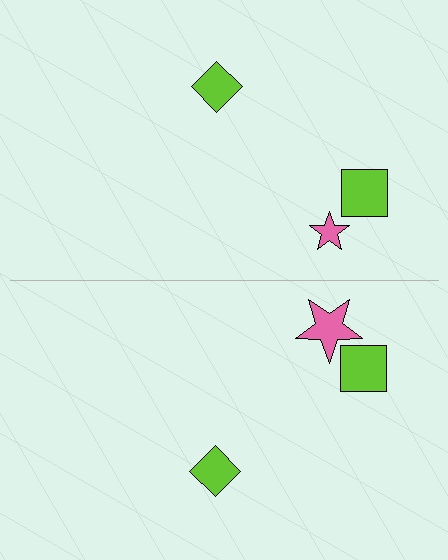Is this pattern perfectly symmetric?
No, the pattern is not perfectly symmetric. The pink star on the bottom side has a different size than its mirror counterpart.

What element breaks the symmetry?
The pink star on the bottom side has a different size than its mirror counterpart.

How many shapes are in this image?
There are 6 shapes in this image.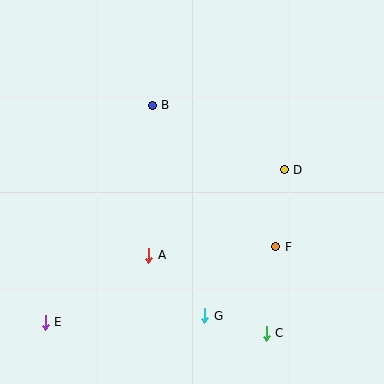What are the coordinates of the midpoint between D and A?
The midpoint between D and A is at (216, 212).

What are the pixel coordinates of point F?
Point F is at (276, 247).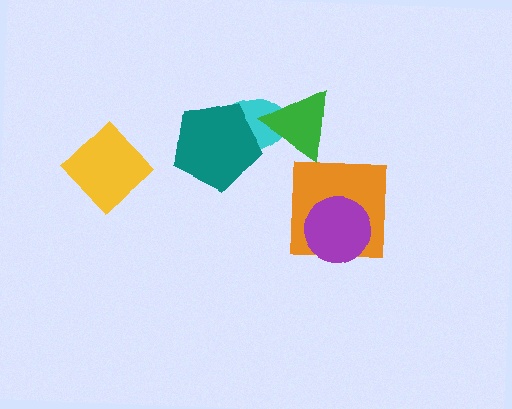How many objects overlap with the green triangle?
1 object overlaps with the green triangle.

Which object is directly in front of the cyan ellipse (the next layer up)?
The teal pentagon is directly in front of the cyan ellipse.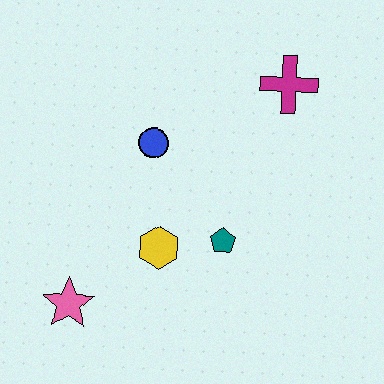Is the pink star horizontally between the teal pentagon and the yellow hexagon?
No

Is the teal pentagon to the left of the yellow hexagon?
No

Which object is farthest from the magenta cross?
The pink star is farthest from the magenta cross.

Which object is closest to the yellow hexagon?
The teal pentagon is closest to the yellow hexagon.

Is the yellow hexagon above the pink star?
Yes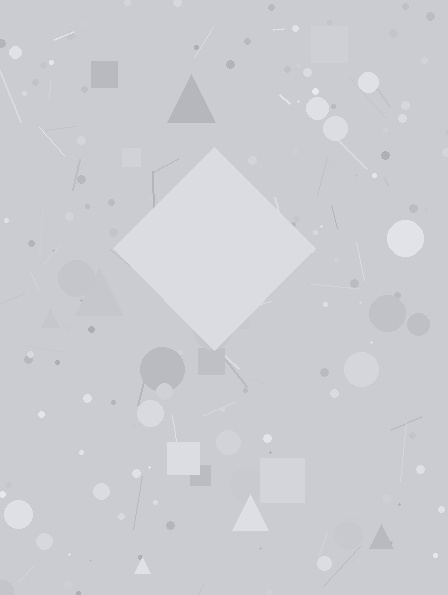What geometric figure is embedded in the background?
A diamond is embedded in the background.